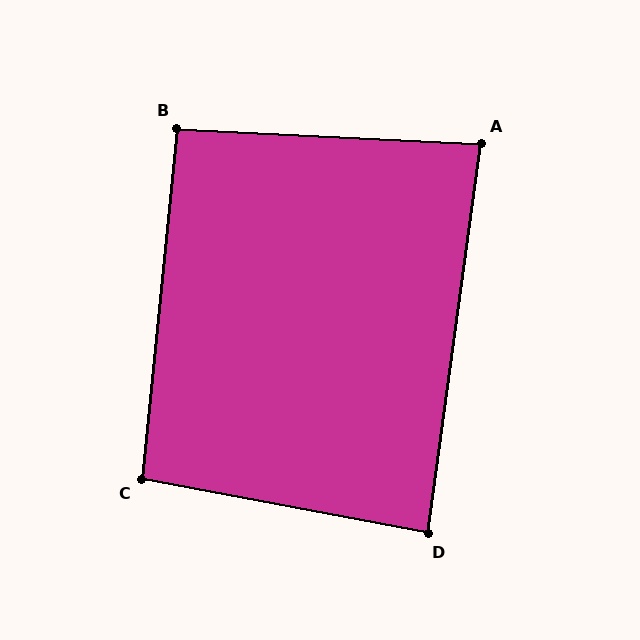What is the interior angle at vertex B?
Approximately 93 degrees (approximately right).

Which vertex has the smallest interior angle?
A, at approximately 85 degrees.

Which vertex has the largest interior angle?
C, at approximately 95 degrees.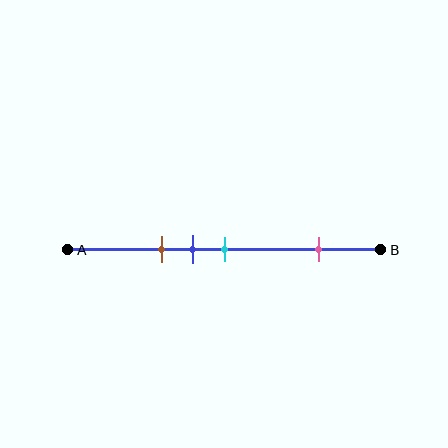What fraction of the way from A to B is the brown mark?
The brown mark is approximately 30% (0.3) of the way from A to B.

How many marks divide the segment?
There are 4 marks dividing the segment.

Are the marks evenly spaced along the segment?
No, the marks are not evenly spaced.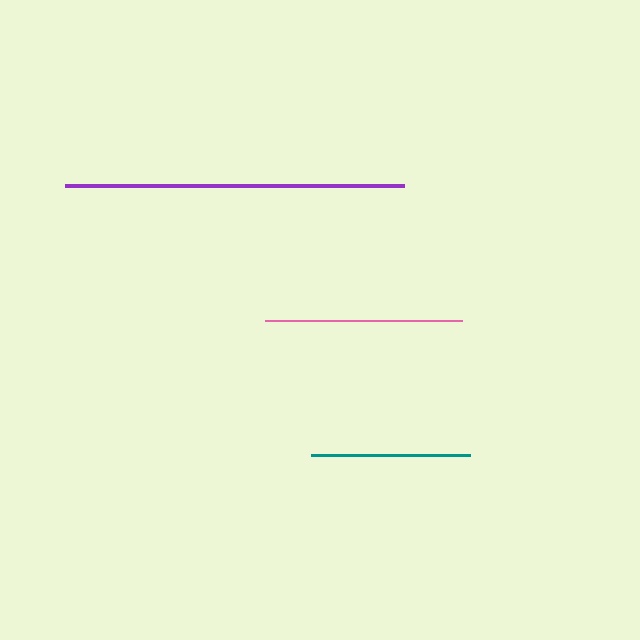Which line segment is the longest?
The purple line is the longest at approximately 338 pixels.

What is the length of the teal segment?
The teal segment is approximately 159 pixels long.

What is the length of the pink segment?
The pink segment is approximately 197 pixels long.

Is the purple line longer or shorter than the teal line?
The purple line is longer than the teal line.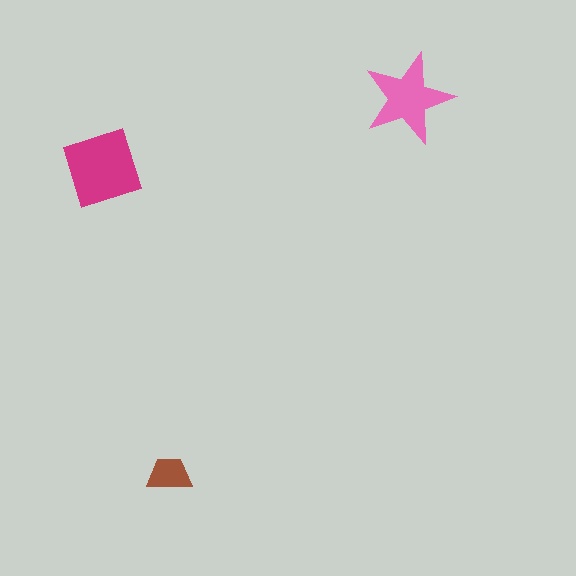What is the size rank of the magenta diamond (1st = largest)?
1st.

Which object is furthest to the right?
The pink star is rightmost.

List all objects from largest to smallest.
The magenta diamond, the pink star, the brown trapezoid.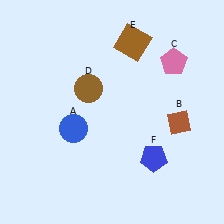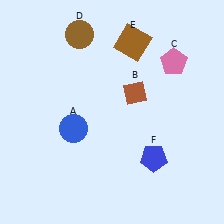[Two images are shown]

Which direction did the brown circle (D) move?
The brown circle (D) moved up.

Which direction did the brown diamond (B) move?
The brown diamond (B) moved left.